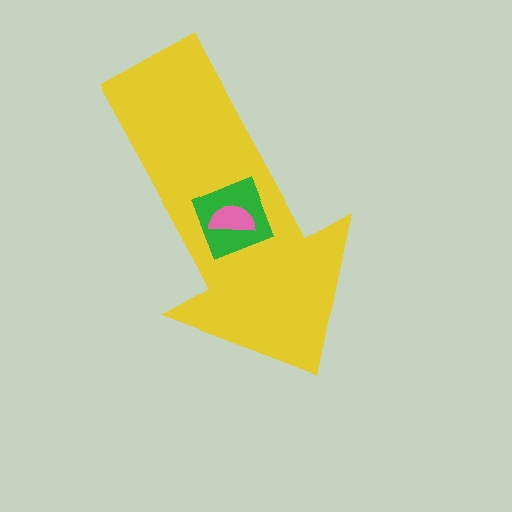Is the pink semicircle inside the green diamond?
Yes.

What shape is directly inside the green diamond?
The pink semicircle.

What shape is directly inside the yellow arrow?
The green diamond.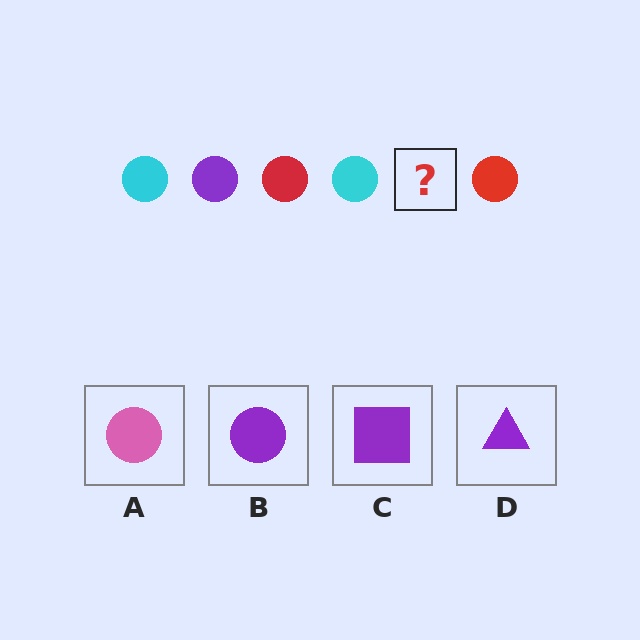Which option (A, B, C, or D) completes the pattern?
B.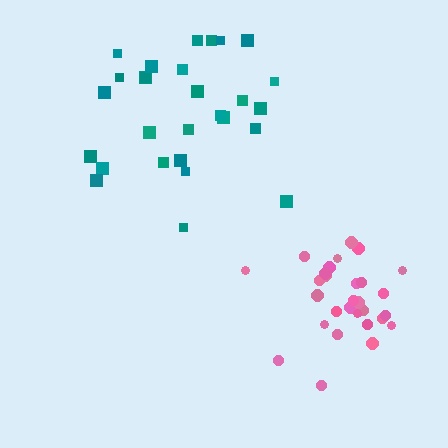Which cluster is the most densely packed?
Pink.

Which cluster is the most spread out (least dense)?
Teal.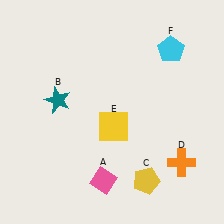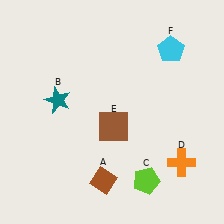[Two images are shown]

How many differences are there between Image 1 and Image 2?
There are 3 differences between the two images.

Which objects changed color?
A changed from pink to brown. C changed from yellow to lime. E changed from yellow to brown.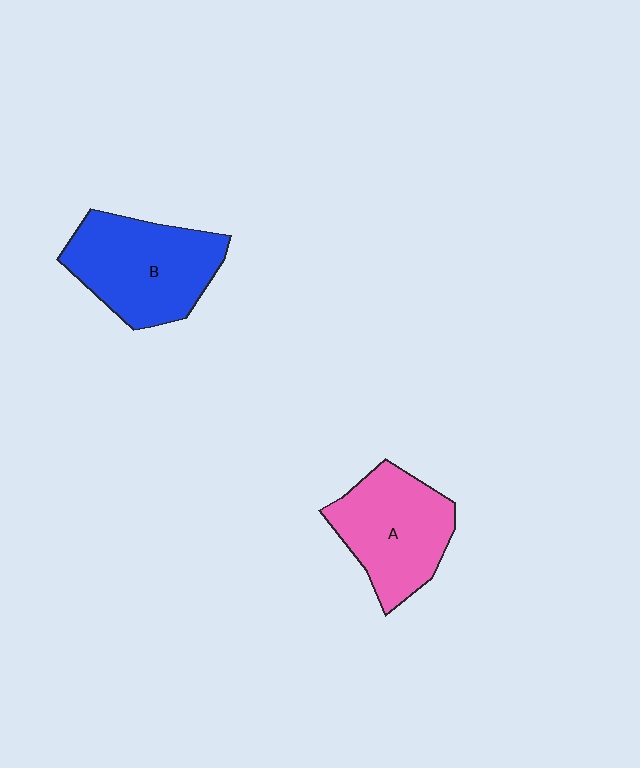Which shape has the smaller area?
Shape A (pink).